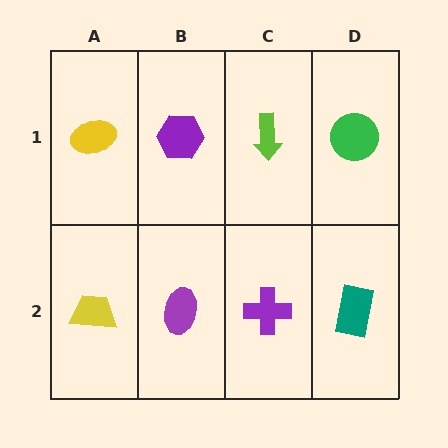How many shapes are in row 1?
4 shapes.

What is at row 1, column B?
A purple hexagon.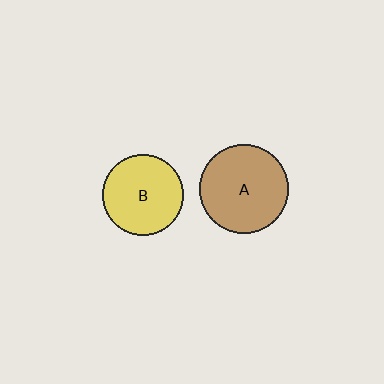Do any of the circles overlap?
No, none of the circles overlap.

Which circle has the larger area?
Circle A (brown).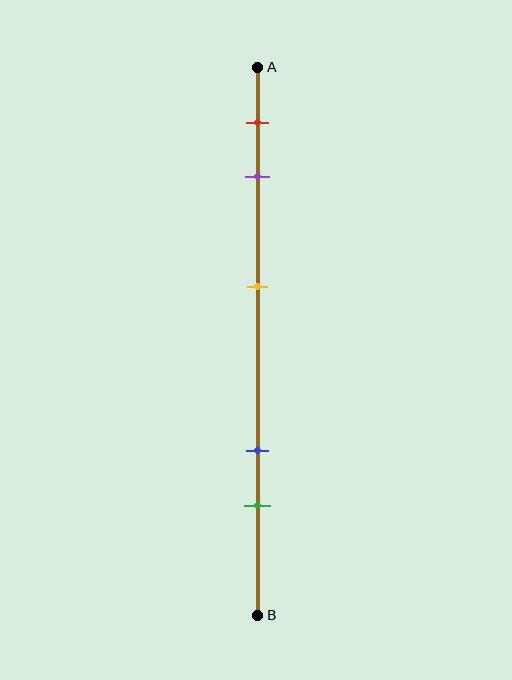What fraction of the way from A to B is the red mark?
The red mark is approximately 10% (0.1) of the way from A to B.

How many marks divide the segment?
There are 5 marks dividing the segment.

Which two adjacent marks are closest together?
The red and purple marks are the closest adjacent pair.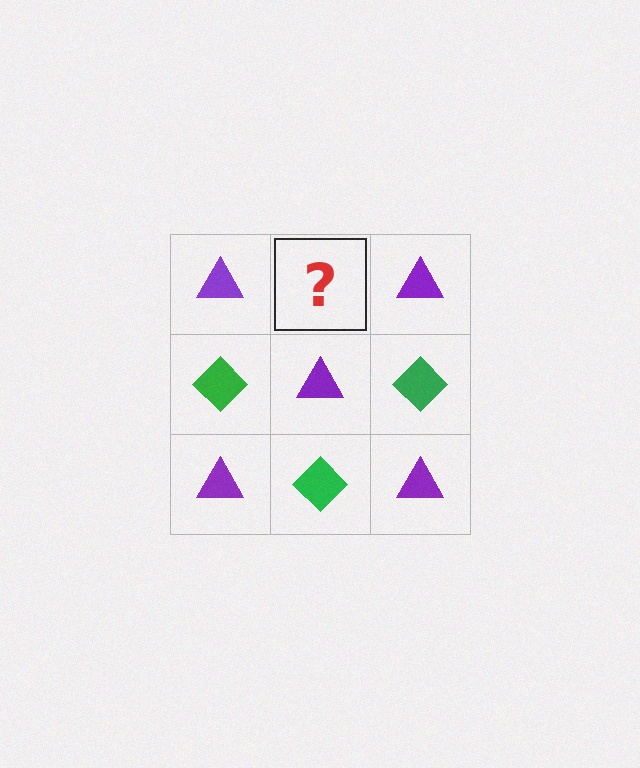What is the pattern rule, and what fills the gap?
The rule is that it alternates purple triangle and green diamond in a checkerboard pattern. The gap should be filled with a green diamond.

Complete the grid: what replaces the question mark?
The question mark should be replaced with a green diamond.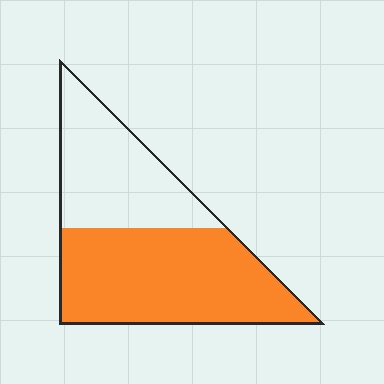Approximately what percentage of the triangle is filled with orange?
Approximately 60%.